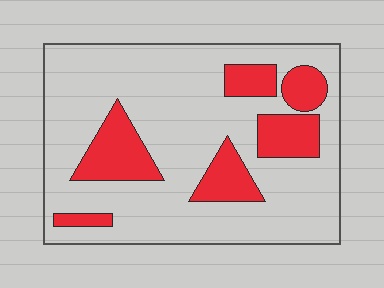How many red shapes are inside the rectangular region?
6.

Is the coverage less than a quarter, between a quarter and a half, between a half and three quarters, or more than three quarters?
Less than a quarter.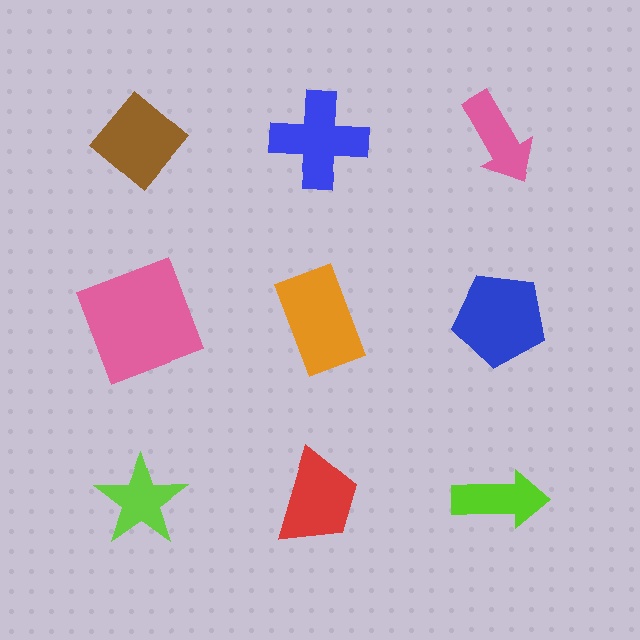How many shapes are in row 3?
3 shapes.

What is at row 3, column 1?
A lime star.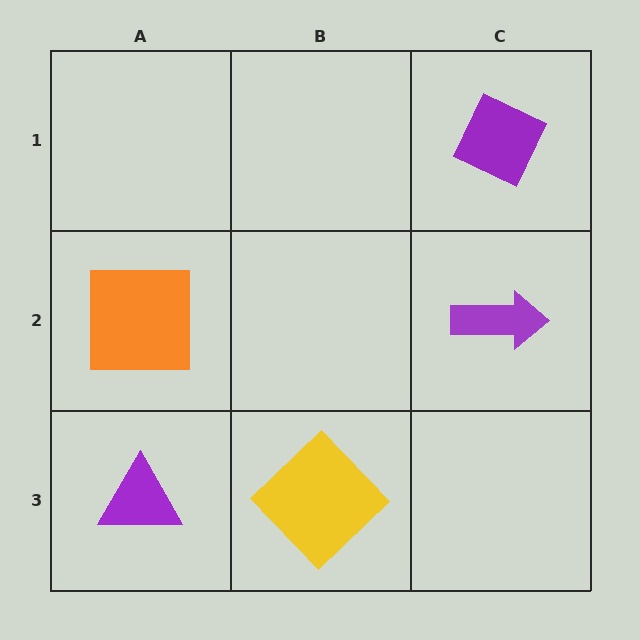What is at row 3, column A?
A purple triangle.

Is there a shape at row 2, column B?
No, that cell is empty.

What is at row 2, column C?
A purple arrow.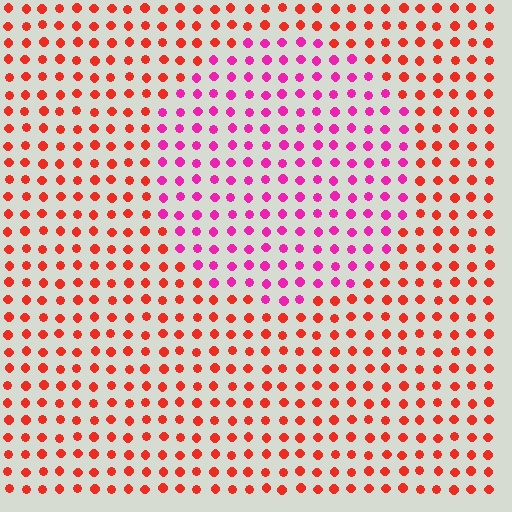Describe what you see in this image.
The image is filled with small red elements in a uniform arrangement. A circle-shaped region is visible where the elements are tinted to a slightly different hue, forming a subtle color boundary.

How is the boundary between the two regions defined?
The boundary is defined purely by a slight shift in hue (about 46 degrees). Spacing, size, and orientation are identical on both sides.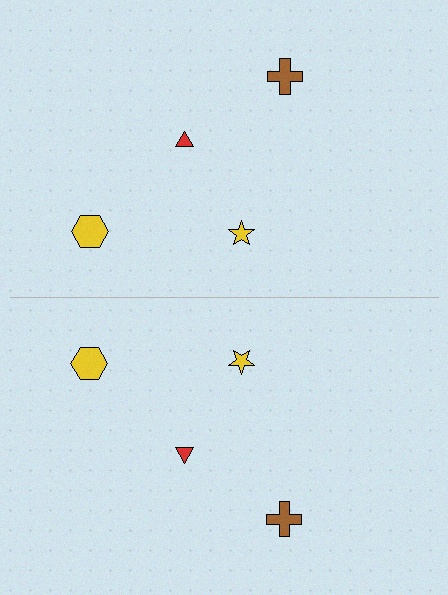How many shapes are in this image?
There are 8 shapes in this image.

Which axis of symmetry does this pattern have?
The pattern has a horizontal axis of symmetry running through the center of the image.